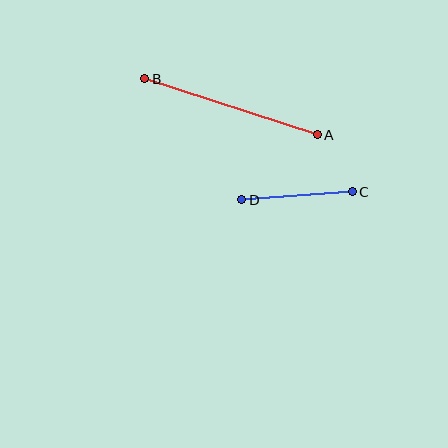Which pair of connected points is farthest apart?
Points A and B are farthest apart.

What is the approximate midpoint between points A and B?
The midpoint is at approximately (231, 107) pixels.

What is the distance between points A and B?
The distance is approximately 181 pixels.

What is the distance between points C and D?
The distance is approximately 111 pixels.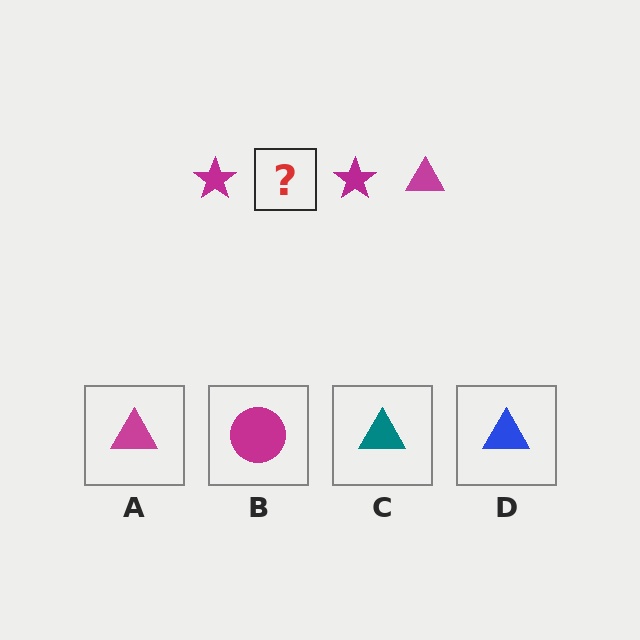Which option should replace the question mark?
Option A.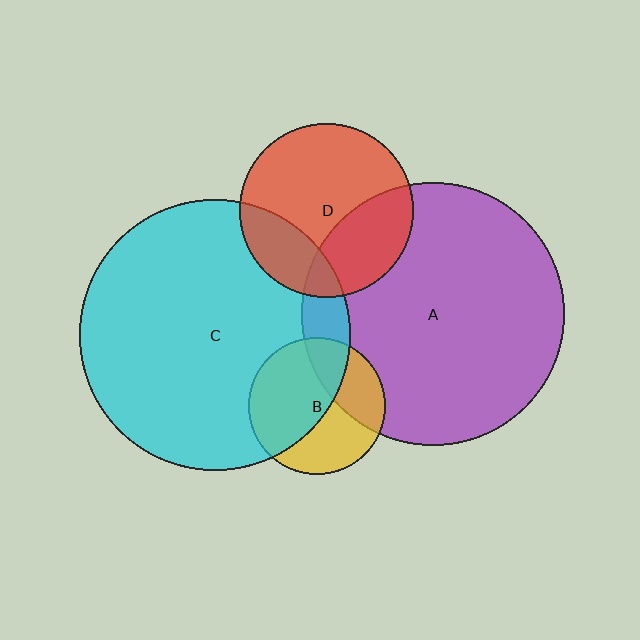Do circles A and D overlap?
Yes.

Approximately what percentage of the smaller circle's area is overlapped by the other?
Approximately 30%.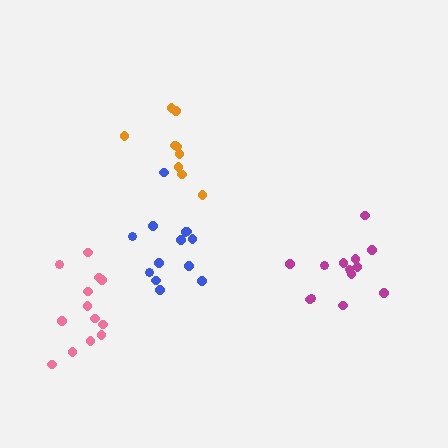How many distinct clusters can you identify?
There are 4 distinct clusters.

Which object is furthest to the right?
The magenta cluster is rightmost.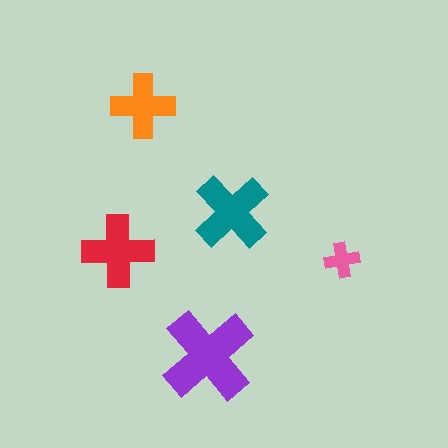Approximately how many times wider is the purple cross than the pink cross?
About 2.5 times wider.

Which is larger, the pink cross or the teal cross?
The teal one.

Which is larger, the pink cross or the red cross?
The red one.